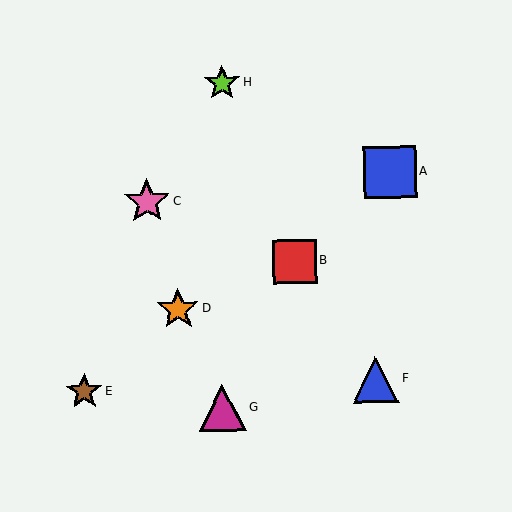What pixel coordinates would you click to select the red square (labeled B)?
Click at (295, 261) to select the red square B.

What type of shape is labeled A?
Shape A is a blue square.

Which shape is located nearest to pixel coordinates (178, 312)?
The orange star (labeled D) at (178, 309) is nearest to that location.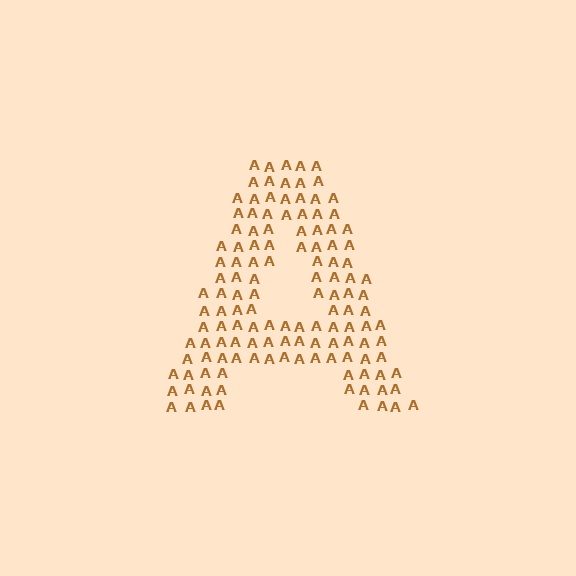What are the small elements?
The small elements are letter A's.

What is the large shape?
The large shape is the letter A.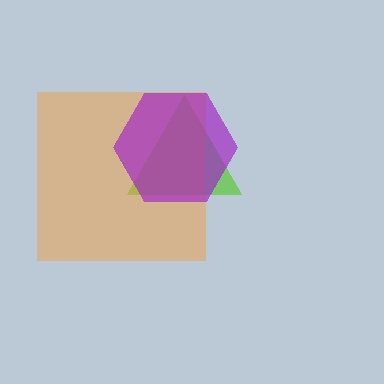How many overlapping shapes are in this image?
There are 3 overlapping shapes in the image.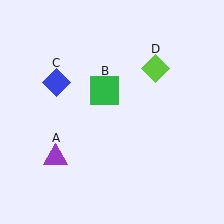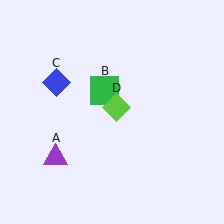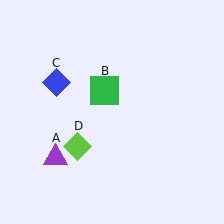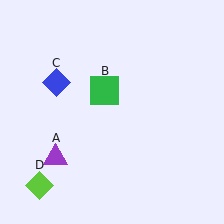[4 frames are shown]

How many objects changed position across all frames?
1 object changed position: lime diamond (object D).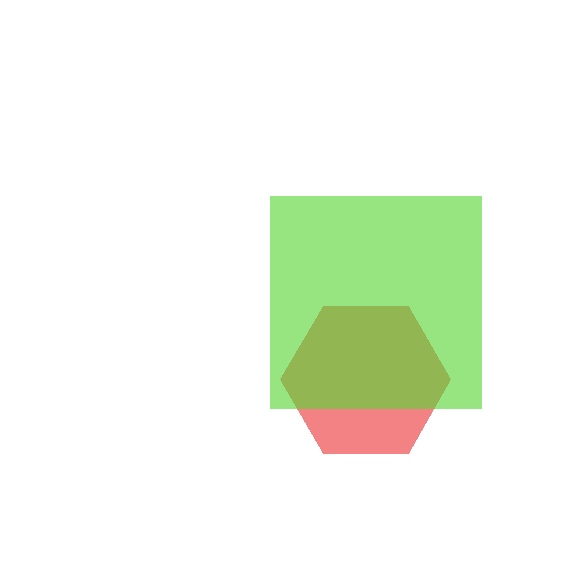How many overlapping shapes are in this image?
There are 2 overlapping shapes in the image.